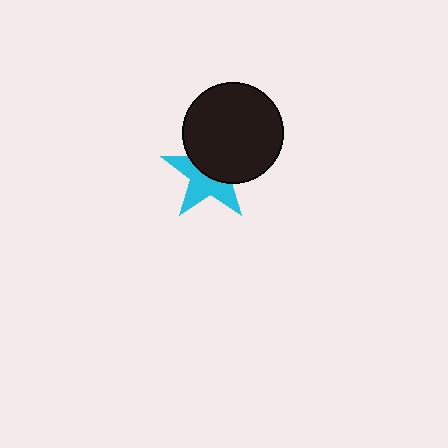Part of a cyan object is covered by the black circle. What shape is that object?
It is a star.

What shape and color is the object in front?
The object in front is a black circle.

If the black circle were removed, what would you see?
You would see the complete cyan star.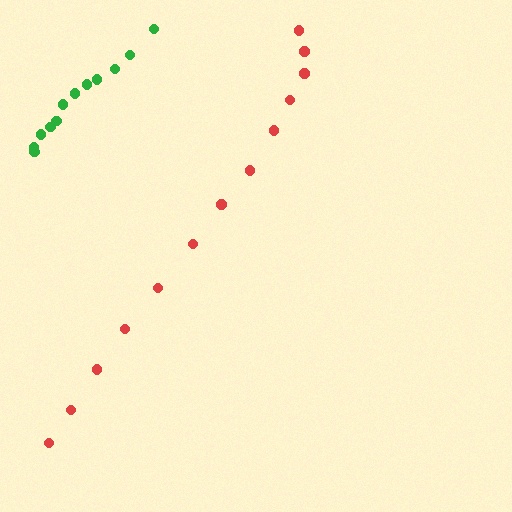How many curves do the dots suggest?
There are 2 distinct paths.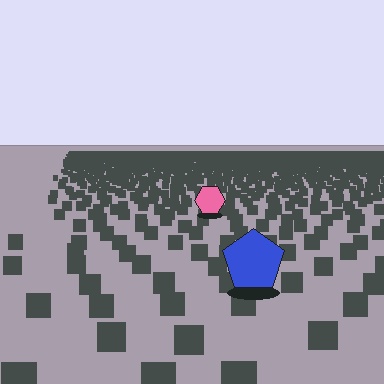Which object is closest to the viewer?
The blue pentagon is closest. The texture marks near it are larger and more spread out.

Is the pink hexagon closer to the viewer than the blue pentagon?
No. The blue pentagon is closer — you can tell from the texture gradient: the ground texture is coarser near it.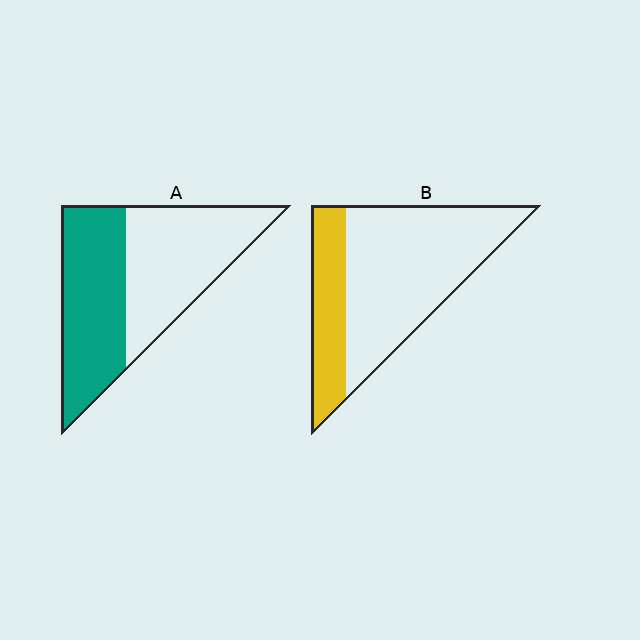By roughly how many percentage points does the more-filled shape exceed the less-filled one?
By roughly 20 percentage points (A over B).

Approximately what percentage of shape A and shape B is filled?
A is approximately 50% and B is approximately 30%.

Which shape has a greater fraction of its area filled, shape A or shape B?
Shape A.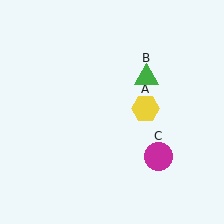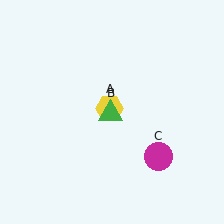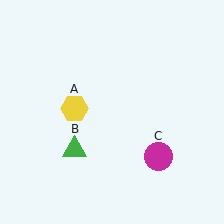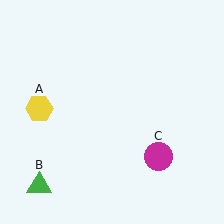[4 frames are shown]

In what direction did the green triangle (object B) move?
The green triangle (object B) moved down and to the left.